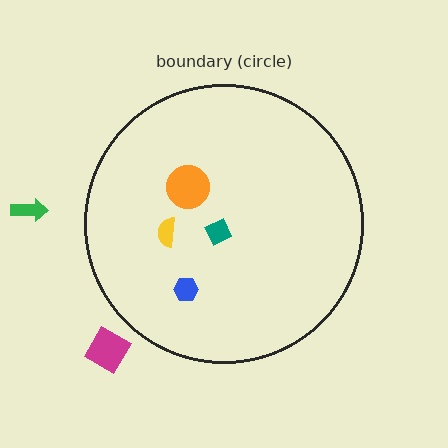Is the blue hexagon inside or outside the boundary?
Inside.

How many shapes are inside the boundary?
4 inside, 2 outside.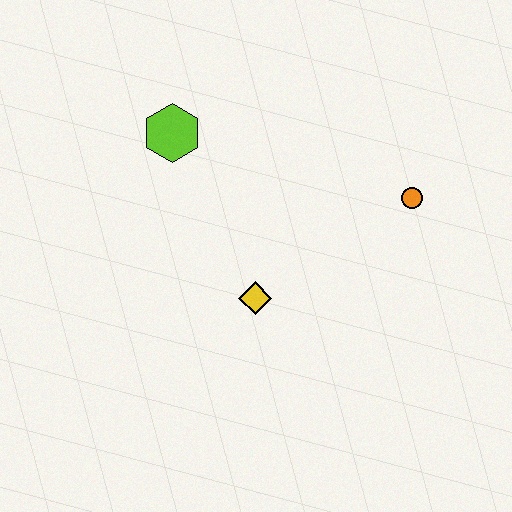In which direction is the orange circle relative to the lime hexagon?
The orange circle is to the right of the lime hexagon.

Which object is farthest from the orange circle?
The lime hexagon is farthest from the orange circle.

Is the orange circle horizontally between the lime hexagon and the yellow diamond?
No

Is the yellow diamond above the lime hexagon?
No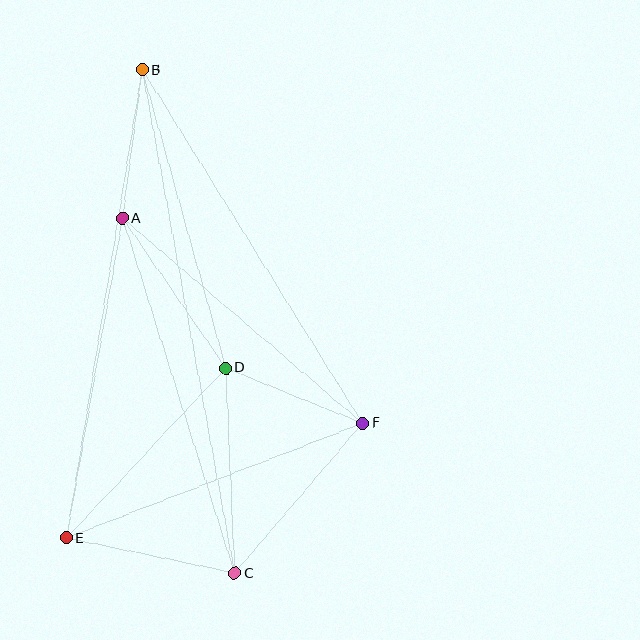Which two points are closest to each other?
Points D and F are closest to each other.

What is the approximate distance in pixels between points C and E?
The distance between C and E is approximately 172 pixels.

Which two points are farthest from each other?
Points B and C are farthest from each other.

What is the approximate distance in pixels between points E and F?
The distance between E and F is approximately 318 pixels.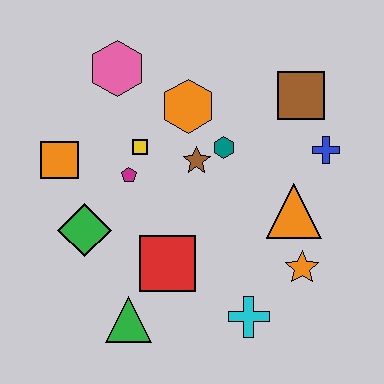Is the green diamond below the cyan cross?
No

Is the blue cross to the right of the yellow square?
Yes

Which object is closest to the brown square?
The blue cross is closest to the brown square.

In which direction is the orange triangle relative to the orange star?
The orange triangle is above the orange star.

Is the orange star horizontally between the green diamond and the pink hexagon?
No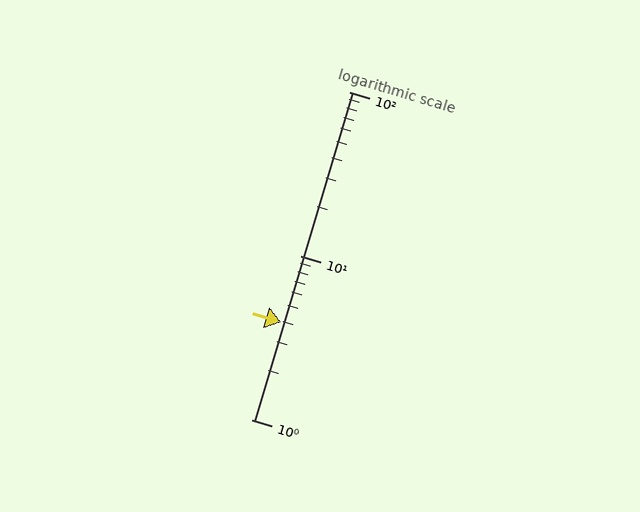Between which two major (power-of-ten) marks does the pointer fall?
The pointer is between 1 and 10.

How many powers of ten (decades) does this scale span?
The scale spans 2 decades, from 1 to 100.